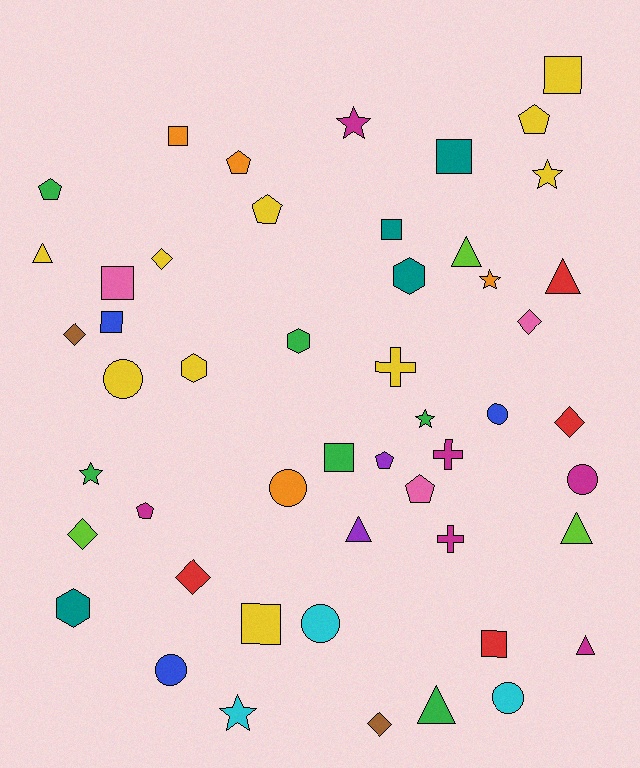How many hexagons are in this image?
There are 4 hexagons.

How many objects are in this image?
There are 50 objects.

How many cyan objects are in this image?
There are 3 cyan objects.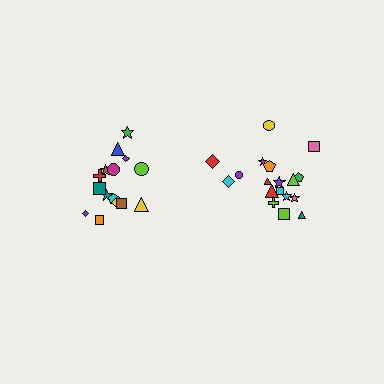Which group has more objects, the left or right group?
The right group.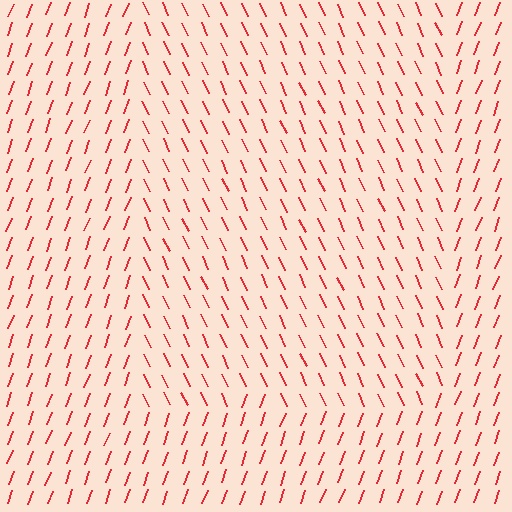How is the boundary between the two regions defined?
The boundary is defined purely by a change in line orientation (approximately 45 degrees difference). All lines are the same color and thickness.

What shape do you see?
I see a rectangle.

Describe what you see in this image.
The image is filled with small red line segments. A rectangle region in the image has lines oriented differently from the surrounding lines, creating a visible texture boundary.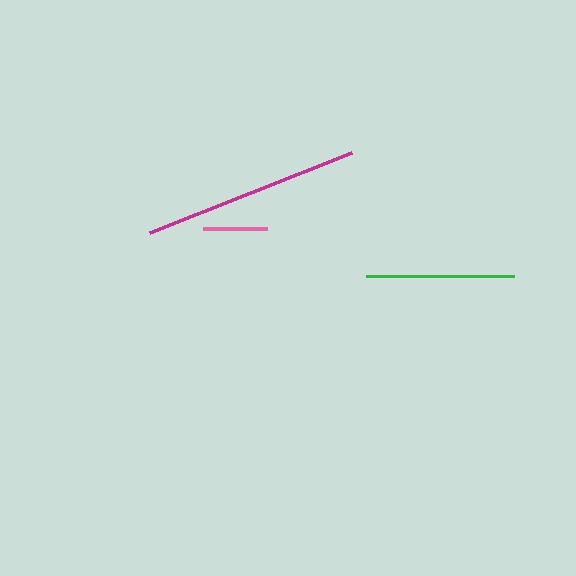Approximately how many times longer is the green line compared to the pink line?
The green line is approximately 2.3 times the length of the pink line.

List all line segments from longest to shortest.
From longest to shortest: magenta, green, pink.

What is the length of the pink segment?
The pink segment is approximately 64 pixels long.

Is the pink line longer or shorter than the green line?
The green line is longer than the pink line.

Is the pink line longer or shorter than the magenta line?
The magenta line is longer than the pink line.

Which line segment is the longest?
The magenta line is the longest at approximately 217 pixels.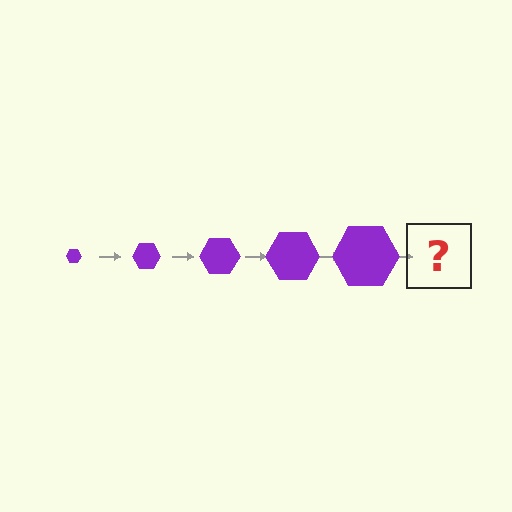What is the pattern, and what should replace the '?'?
The pattern is that the hexagon gets progressively larger each step. The '?' should be a purple hexagon, larger than the previous one.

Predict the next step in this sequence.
The next step is a purple hexagon, larger than the previous one.